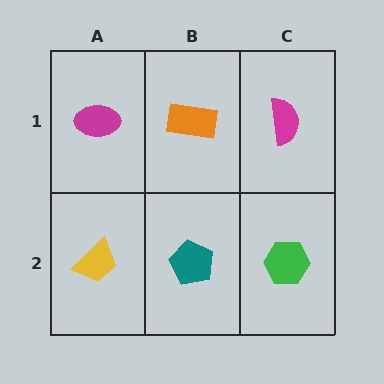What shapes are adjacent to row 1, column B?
A teal pentagon (row 2, column B), a magenta ellipse (row 1, column A), a magenta semicircle (row 1, column C).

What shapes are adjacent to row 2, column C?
A magenta semicircle (row 1, column C), a teal pentagon (row 2, column B).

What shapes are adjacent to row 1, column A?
A yellow trapezoid (row 2, column A), an orange rectangle (row 1, column B).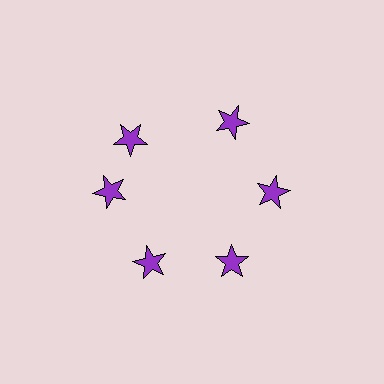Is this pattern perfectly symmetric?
No. The 6 purple stars are arranged in a ring, but one element near the 11 o'clock position is rotated out of alignment along the ring, breaking the 6-fold rotational symmetry.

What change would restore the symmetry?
The symmetry would be restored by rotating it back into even spacing with its neighbors so that all 6 stars sit at equal angles and equal distance from the center.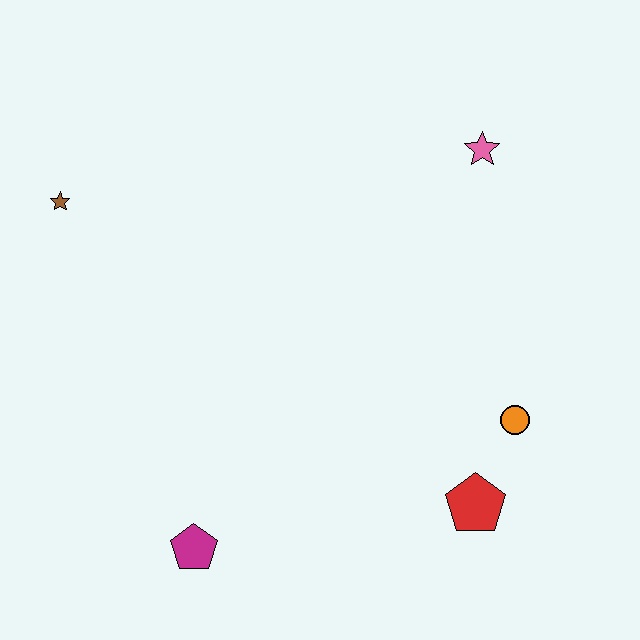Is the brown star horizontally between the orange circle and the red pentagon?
No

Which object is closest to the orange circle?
The red pentagon is closest to the orange circle.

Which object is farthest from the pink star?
The magenta pentagon is farthest from the pink star.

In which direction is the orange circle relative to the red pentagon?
The orange circle is above the red pentagon.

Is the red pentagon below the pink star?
Yes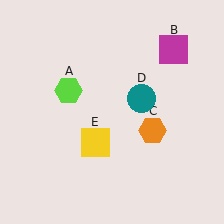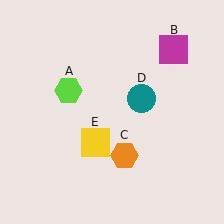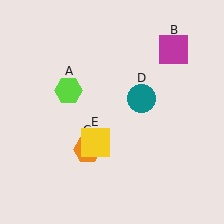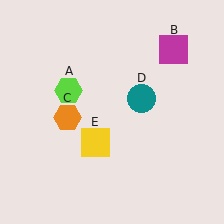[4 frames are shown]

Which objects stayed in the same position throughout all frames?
Lime hexagon (object A) and magenta square (object B) and teal circle (object D) and yellow square (object E) remained stationary.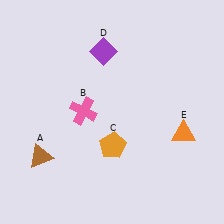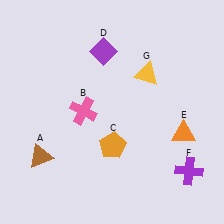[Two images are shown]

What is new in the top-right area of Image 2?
A yellow triangle (G) was added in the top-right area of Image 2.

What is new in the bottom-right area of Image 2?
A purple cross (F) was added in the bottom-right area of Image 2.